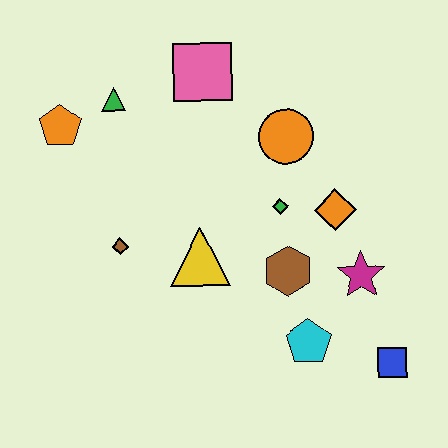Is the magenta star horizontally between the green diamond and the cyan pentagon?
No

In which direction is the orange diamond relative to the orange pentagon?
The orange diamond is to the right of the orange pentagon.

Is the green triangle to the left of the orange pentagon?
No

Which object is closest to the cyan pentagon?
The brown hexagon is closest to the cyan pentagon.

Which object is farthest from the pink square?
The blue square is farthest from the pink square.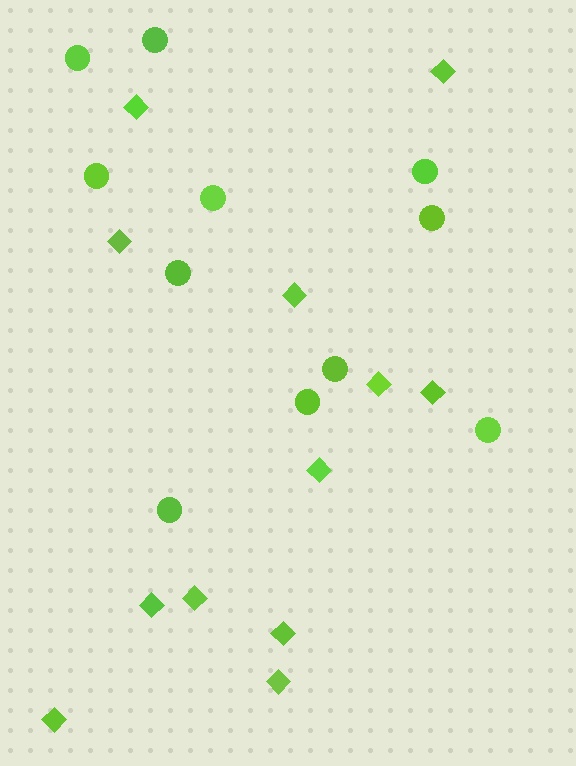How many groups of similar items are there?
There are 2 groups: one group of circles (11) and one group of diamonds (12).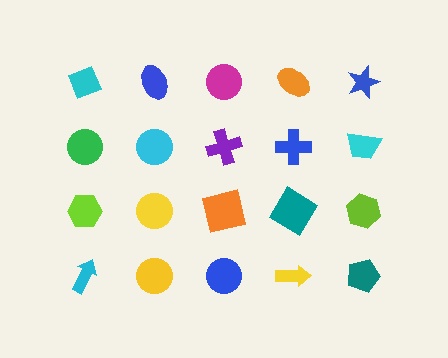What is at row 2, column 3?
A purple cross.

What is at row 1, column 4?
An orange ellipse.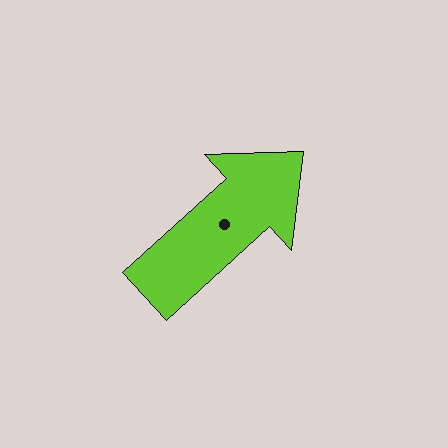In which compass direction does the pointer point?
Northeast.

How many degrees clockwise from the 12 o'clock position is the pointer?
Approximately 48 degrees.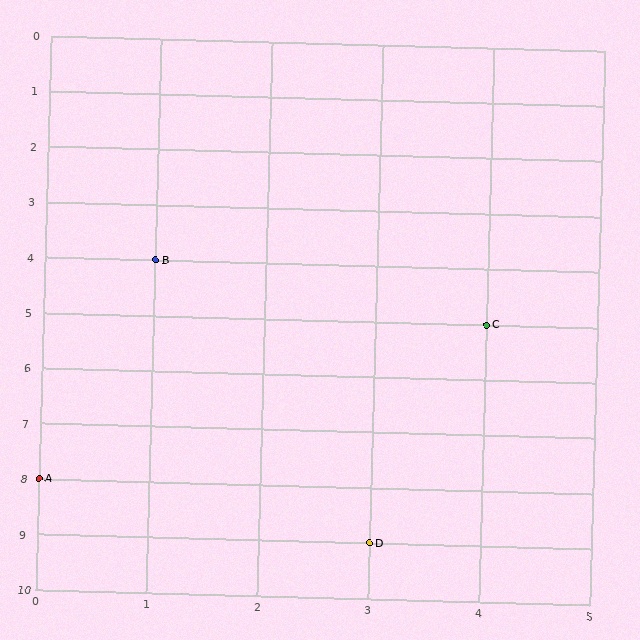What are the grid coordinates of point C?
Point C is at grid coordinates (4, 5).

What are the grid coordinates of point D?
Point D is at grid coordinates (3, 9).